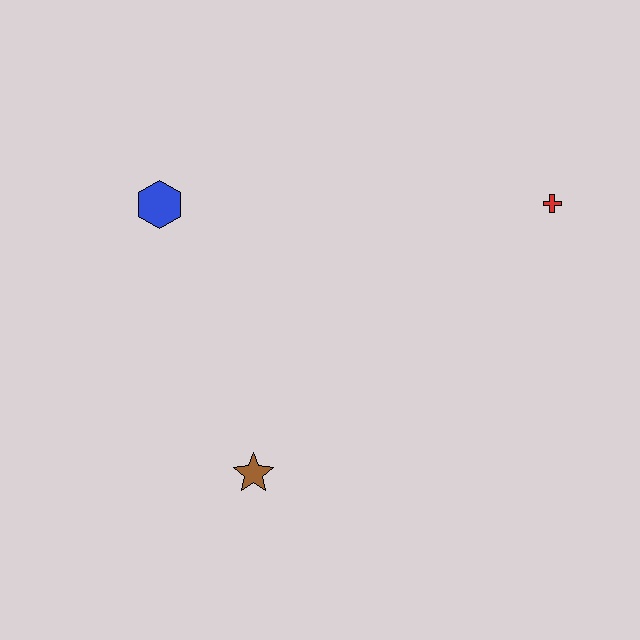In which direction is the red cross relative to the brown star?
The red cross is to the right of the brown star.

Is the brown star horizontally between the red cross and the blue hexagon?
Yes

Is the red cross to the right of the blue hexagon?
Yes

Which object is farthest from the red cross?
The brown star is farthest from the red cross.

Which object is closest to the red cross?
The blue hexagon is closest to the red cross.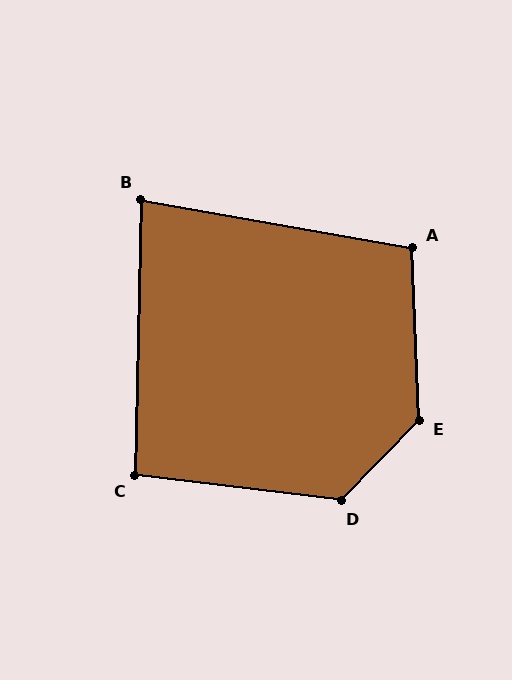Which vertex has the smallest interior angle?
B, at approximately 81 degrees.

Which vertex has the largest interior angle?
E, at approximately 134 degrees.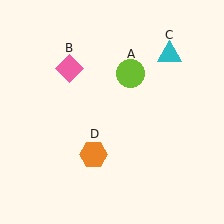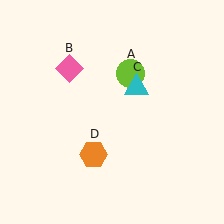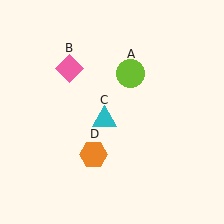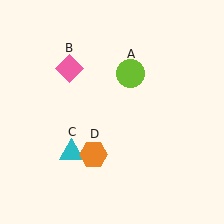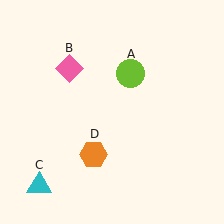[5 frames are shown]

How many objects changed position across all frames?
1 object changed position: cyan triangle (object C).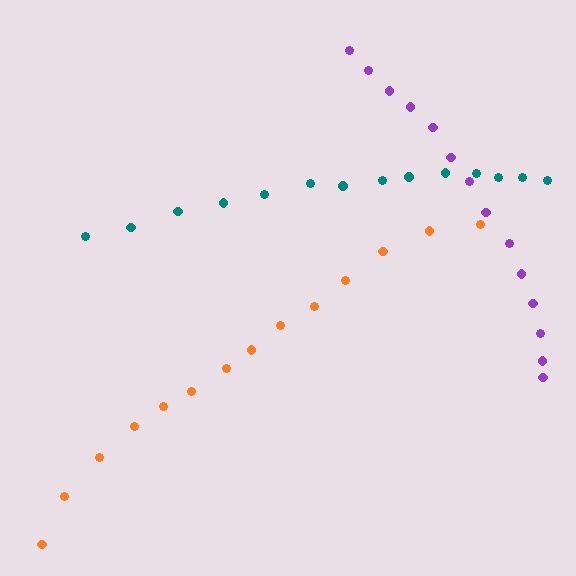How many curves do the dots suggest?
There are 3 distinct paths.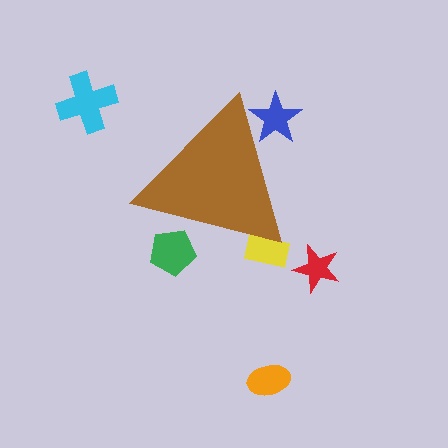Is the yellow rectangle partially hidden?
Yes, the yellow rectangle is partially hidden behind the brown triangle.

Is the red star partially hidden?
No, the red star is fully visible.